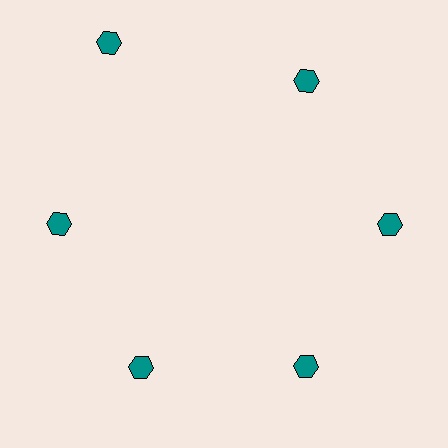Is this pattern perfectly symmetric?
No. The 6 teal hexagons are arranged in a ring, but one element near the 11 o'clock position is pushed outward from the center, breaking the 6-fold rotational symmetry.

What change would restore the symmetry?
The symmetry would be restored by moving it inward, back onto the ring so that all 6 hexagons sit at equal angles and equal distance from the center.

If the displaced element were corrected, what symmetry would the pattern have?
It would have 6-fold rotational symmetry — the pattern would map onto itself every 60 degrees.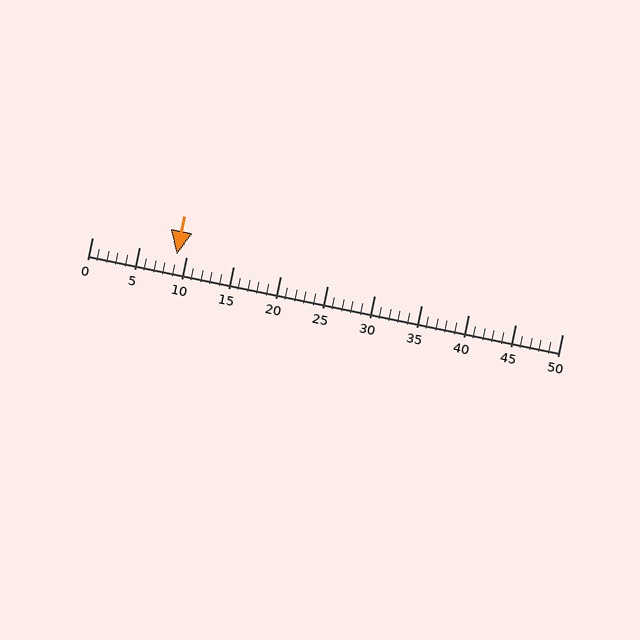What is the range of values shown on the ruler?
The ruler shows values from 0 to 50.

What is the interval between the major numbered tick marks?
The major tick marks are spaced 5 units apart.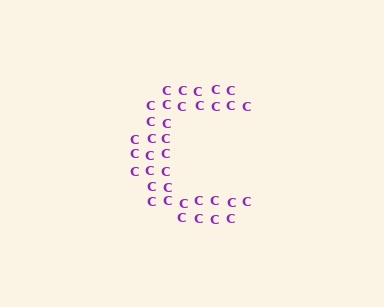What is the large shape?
The large shape is the letter C.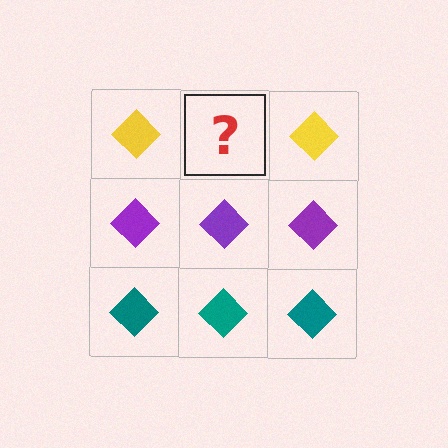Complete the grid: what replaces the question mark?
The question mark should be replaced with a yellow diamond.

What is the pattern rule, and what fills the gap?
The rule is that each row has a consistent color. The gap should be filled with a yellow diamond.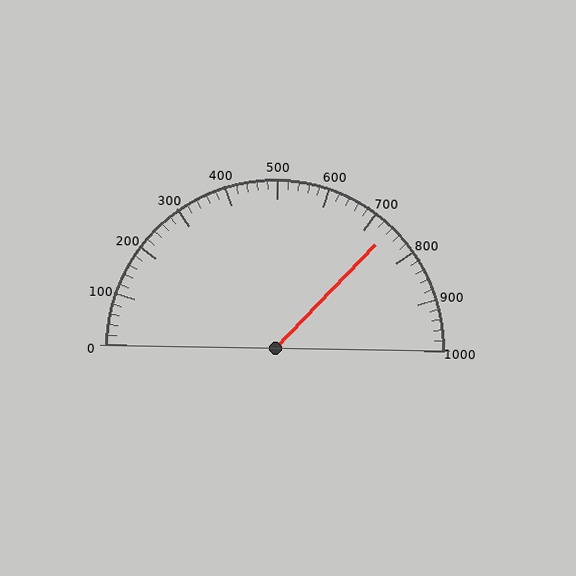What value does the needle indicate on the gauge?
The needle indicates approximately 740.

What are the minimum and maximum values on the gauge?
The gauge ranges from 0 to 1000.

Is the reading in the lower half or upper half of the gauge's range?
The reading is in the upper half of the range (0 to 1000).